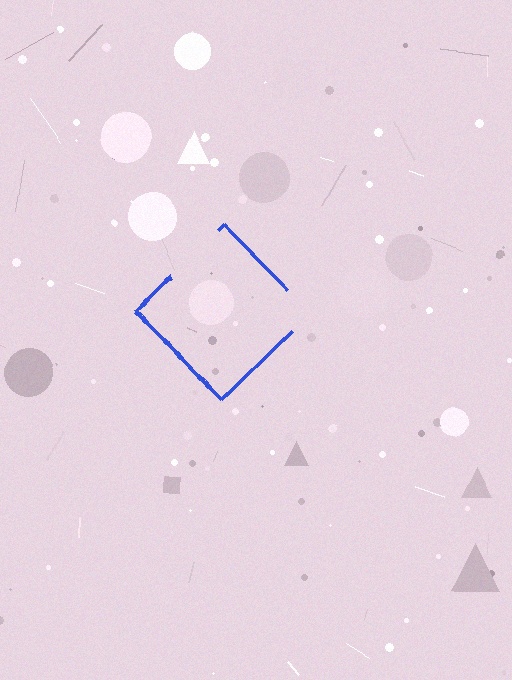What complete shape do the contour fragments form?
The contour fragments form a diamond.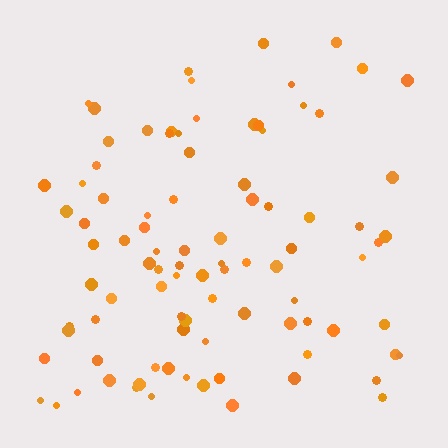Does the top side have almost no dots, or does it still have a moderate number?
Still a moderate number, just noticeably fewer than the bottom.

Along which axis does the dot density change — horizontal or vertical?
Vertical.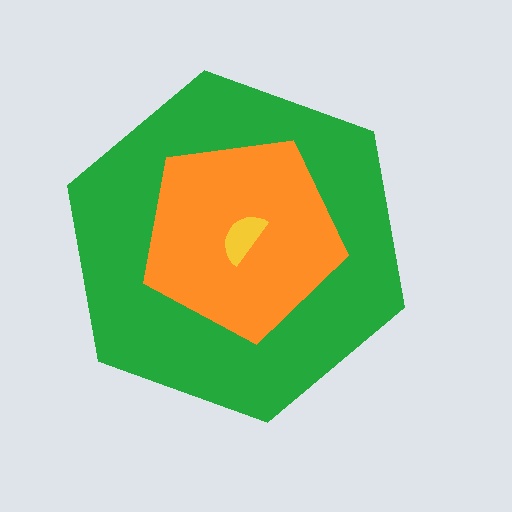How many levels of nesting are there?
3.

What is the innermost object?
The yellow semicircle.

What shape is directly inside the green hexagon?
The orange pentagon.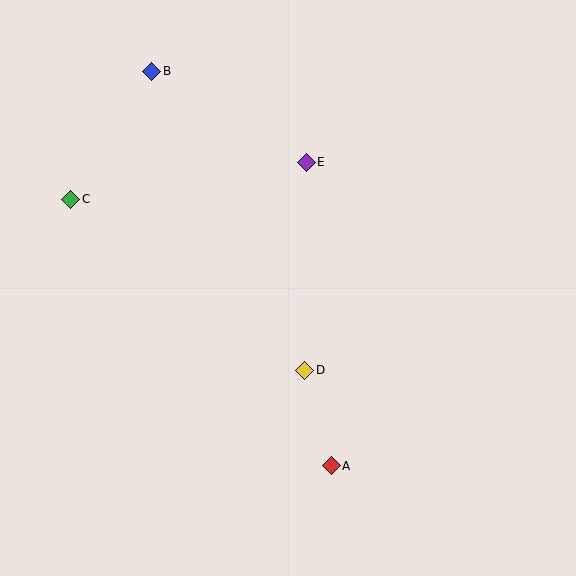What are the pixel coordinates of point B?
Point B is at (152, 71).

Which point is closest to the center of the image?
Point D at (305, 370) is closest to the center.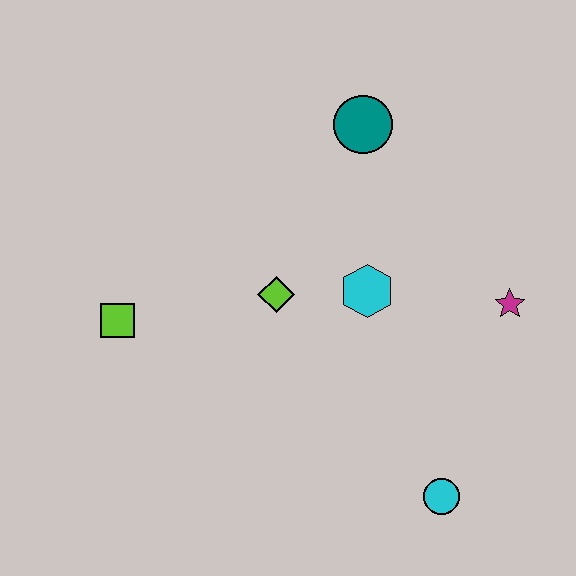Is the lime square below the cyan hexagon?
Yes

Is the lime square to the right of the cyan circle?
No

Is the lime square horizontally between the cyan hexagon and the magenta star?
No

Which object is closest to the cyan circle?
The magenta star is closest to the cyan circle.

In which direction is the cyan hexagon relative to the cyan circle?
The cyan hexagon is above the cyan circle.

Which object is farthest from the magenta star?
The lime square is farthest from the magenta star.